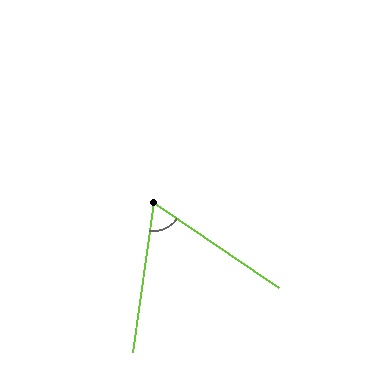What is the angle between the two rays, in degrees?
Approximately 64 degrees.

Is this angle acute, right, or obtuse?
It is acute.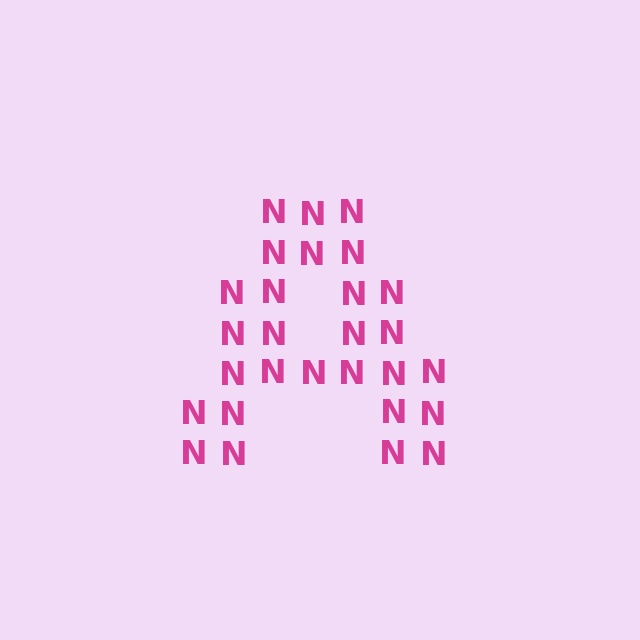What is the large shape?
The large shape is the letter A.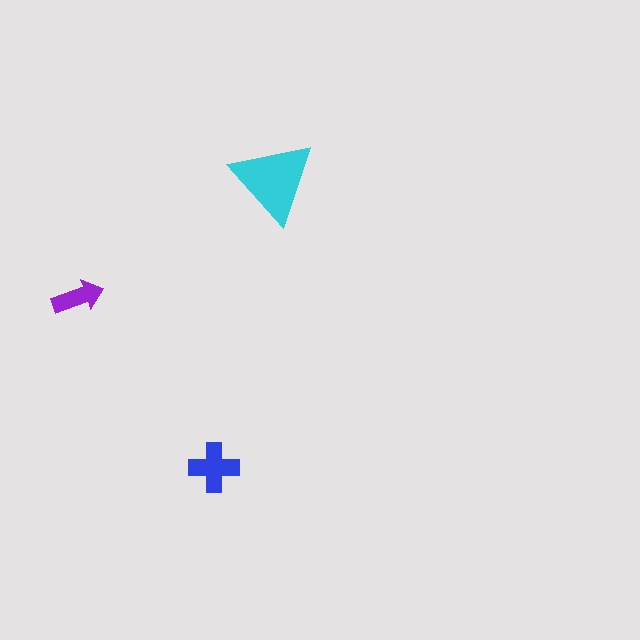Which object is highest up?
The cyan triangle is topmost.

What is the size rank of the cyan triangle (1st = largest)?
1st.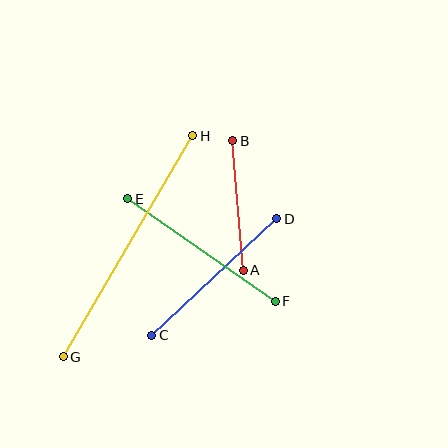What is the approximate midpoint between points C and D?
The midpoint is at approximately (214, 277) pixels.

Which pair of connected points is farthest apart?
Points G and H are farthest apart.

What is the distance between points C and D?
The distance is approximately 171 pixels.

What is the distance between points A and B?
The distance is approximately 130 pixels.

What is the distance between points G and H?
The distance is approximately 256 pixels.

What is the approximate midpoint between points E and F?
The midpoint is at approximately (202, 250) pixels.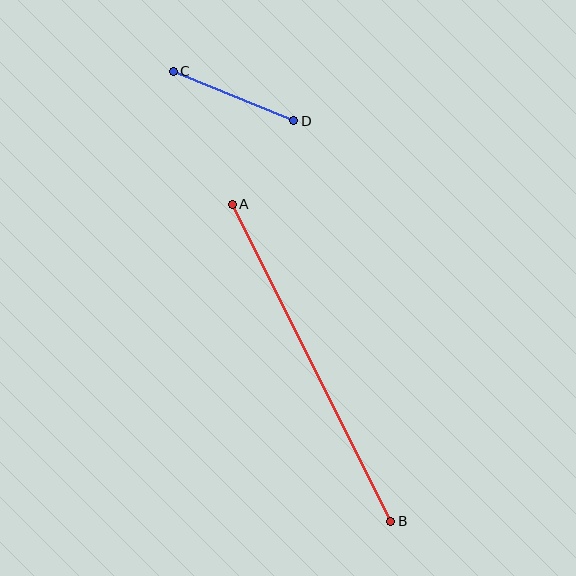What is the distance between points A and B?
The distance is approximately 354 pixels.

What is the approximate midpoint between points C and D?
The midpoint is at approximately (233, 96) pixels.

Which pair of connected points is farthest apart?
Points A and B are farthest apart.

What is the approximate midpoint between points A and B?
The midpoint is at approximately (312, 363) pixels.